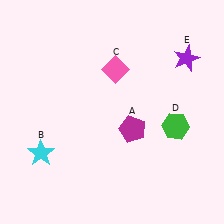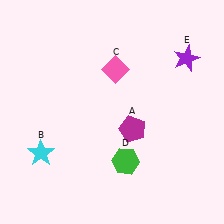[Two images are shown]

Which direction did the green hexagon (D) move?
The green hexagon (D) moved left.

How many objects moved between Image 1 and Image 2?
1 object moved between the two images.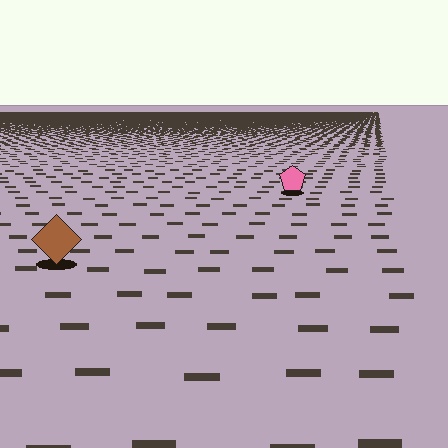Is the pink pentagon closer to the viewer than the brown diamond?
No. The brown diamond is closer — you can tell from the texture gradient: the ground texture is coarser near it.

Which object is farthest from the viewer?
The pink pentagon is farthest from the viewer. It appears smaller and the ground texture around it is denser.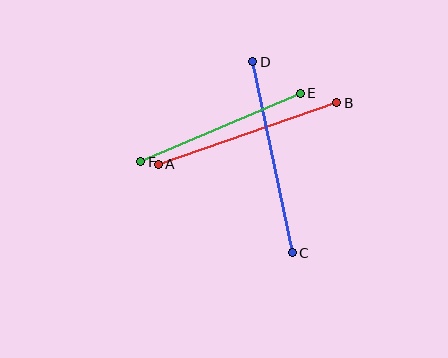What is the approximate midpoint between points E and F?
The midpoint is at approximately (221, 127) pixels.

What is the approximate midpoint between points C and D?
The midpoint is at approximately (272, 157) pixels.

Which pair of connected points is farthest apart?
Points C and D are farthest apart.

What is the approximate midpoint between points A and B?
The midpoint is at approximately (248, 134) pixels.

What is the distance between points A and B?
The distance is approximately 189 pixels.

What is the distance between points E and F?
The distance is approximately 173 pixels.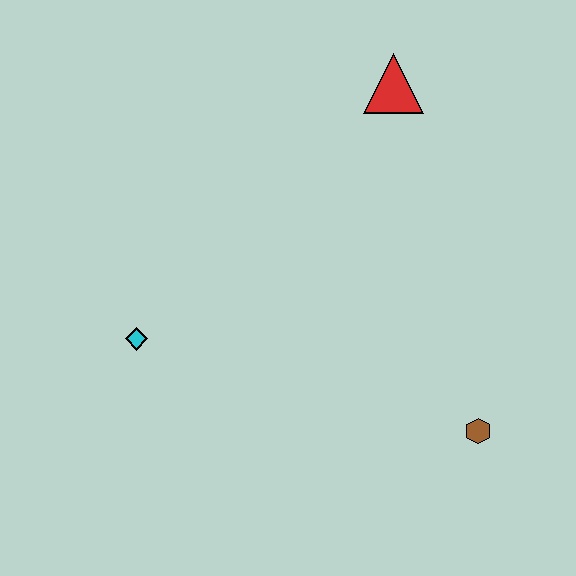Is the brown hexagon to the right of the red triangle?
Yes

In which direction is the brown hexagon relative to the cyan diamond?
The brown hexagon is to the right of the cyan diamond.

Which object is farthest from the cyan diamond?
The red triangle is farthest from the cyan diamond.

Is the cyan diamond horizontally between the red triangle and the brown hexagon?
No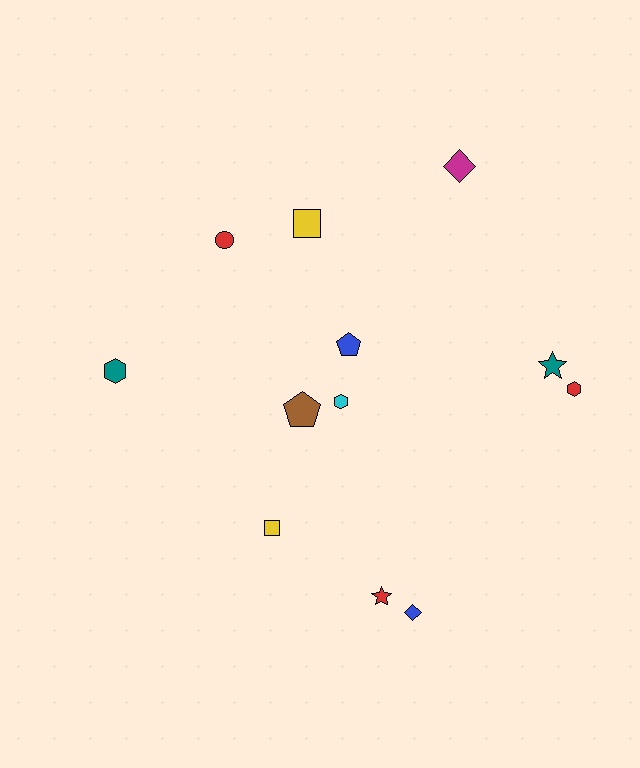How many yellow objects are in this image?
There are 2 yellow objects.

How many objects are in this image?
There are 12 objects.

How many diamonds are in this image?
There are 2 diamonds.